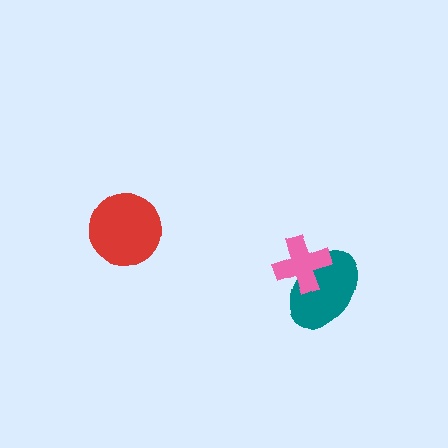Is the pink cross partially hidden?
No, no other shape covers it.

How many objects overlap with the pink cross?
1 object overlaps with the pink cross.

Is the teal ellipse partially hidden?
Yes, it is partially covered by another shape.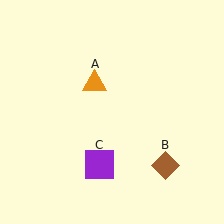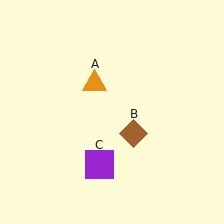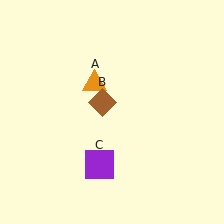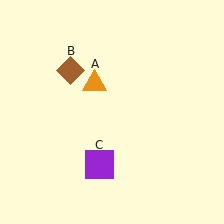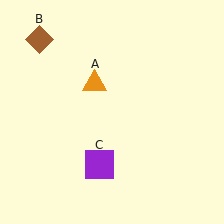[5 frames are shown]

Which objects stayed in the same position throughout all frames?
Orange triangle (object A) and purple square (object C) remained stationary.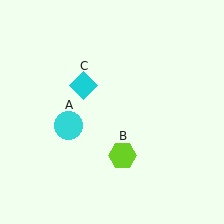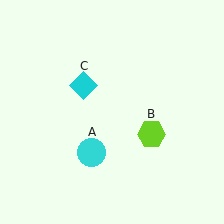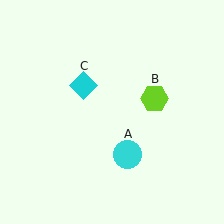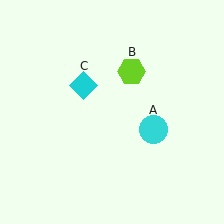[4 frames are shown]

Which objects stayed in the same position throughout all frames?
Cyan diamond (object C) remained stationary.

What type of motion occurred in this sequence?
The cyan circle (object A), lime hexagon (object B) rotated counterclockwise around the center of the scene.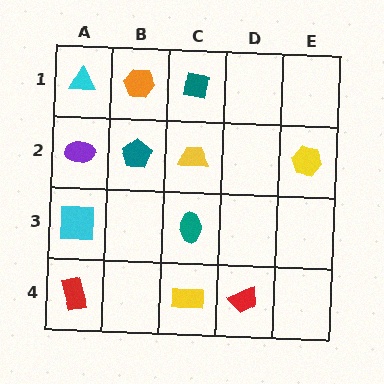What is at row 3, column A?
A cyan square.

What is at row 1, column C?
A teal square.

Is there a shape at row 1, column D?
No, that cell is empty.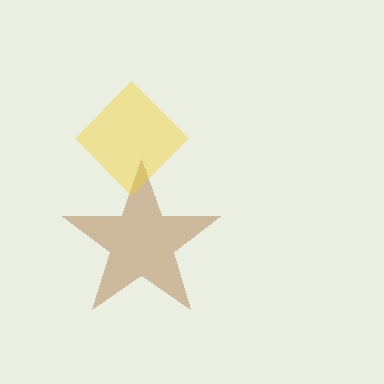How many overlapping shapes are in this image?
There are 2 overlapping shapes in the image.